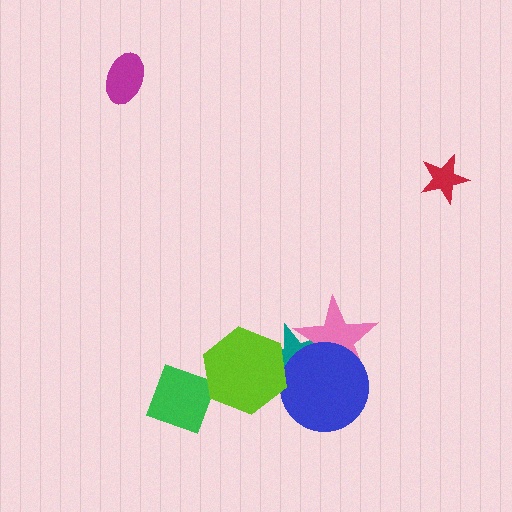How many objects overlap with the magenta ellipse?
0 objects overlap with the magenta ellipse.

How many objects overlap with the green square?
0 objects overlap with the green square.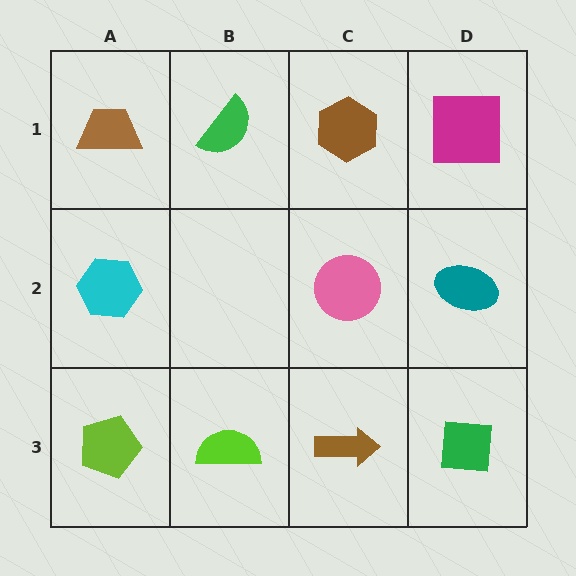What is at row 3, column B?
A lime semicircle.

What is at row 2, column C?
A pink circle.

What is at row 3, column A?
A lime pentagon.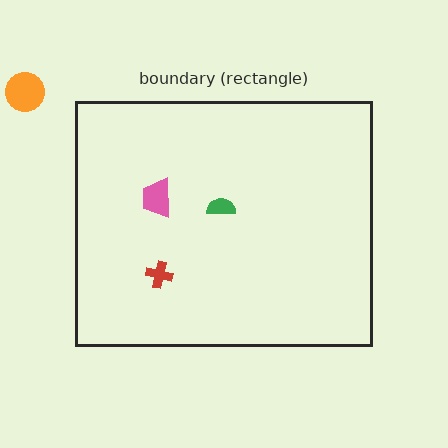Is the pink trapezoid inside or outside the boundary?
Inside.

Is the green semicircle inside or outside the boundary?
Inside.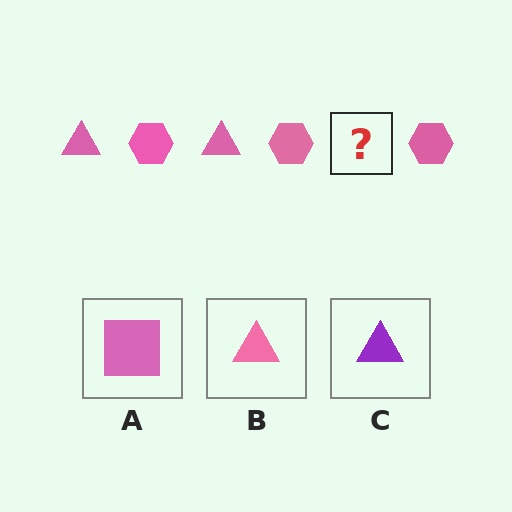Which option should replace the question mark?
Option B.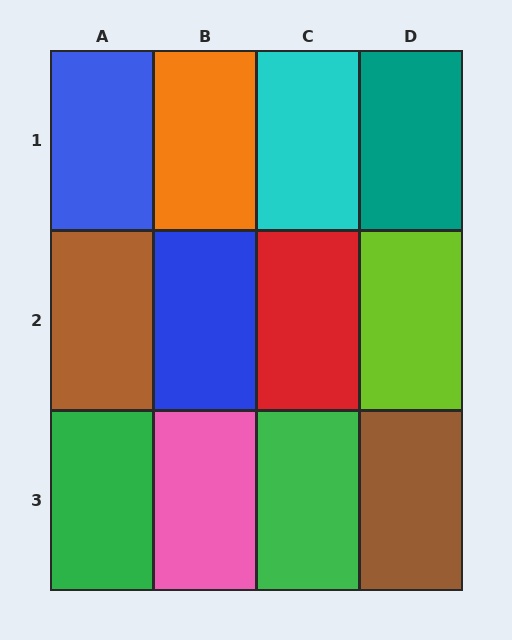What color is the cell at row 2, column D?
Lime.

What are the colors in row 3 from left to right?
Green, pink, green, brown.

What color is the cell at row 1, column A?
Blue.